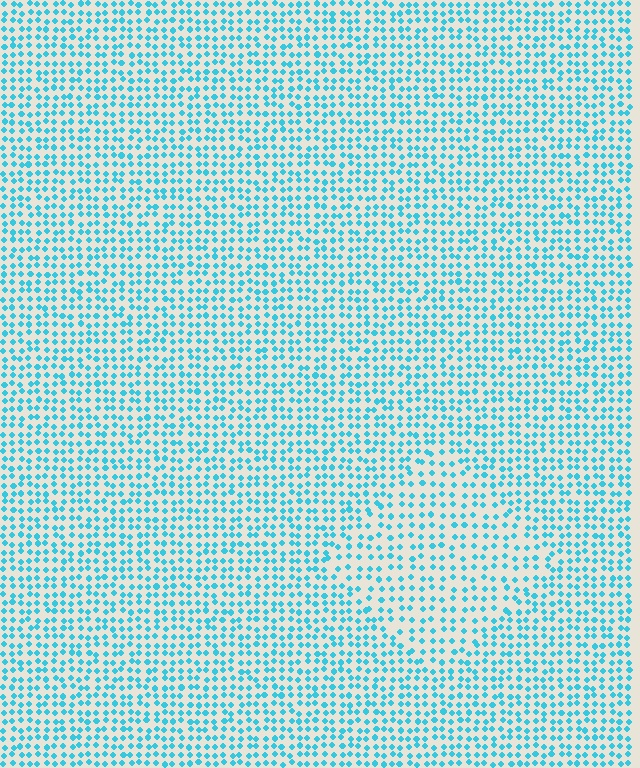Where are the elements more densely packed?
The elements are more densely packed outside the diamond boundary.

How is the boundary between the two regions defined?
The boundary is defined by a change in element density (approximately 1.5x ratio). All elements are the same color, size, and shape.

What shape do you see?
I see a diamond.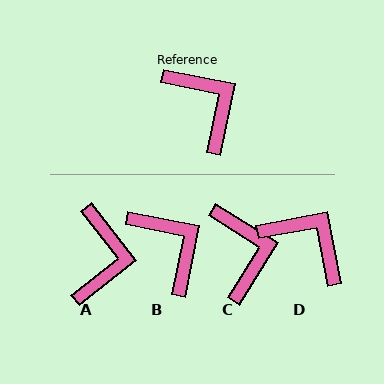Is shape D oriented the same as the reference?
No, it is off by about 22 degrees.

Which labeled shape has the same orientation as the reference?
B.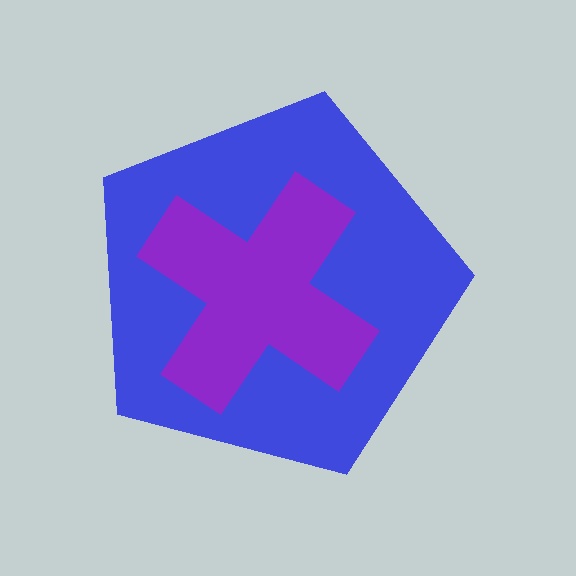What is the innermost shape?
The purple cross.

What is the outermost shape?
The blue pentagon.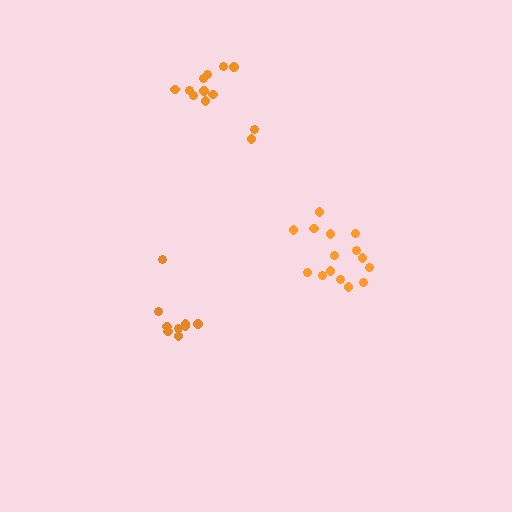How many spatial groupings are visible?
There are 3 spatial groupings.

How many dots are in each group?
Group 1: 15 dots, Group 2: 9 dots, Group 3: 12 dots (36 total).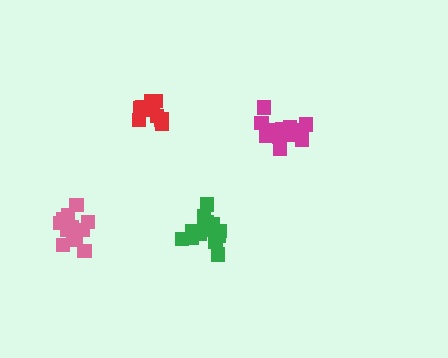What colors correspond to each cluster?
The clusters are colored: red, pink, green, magenta.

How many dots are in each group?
Group 1: 9 dots, Group 2: 14 dots, Group 3: 14 dots, Group 4: 13 dots (50 total).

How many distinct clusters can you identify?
There are 4 distinct clusters.